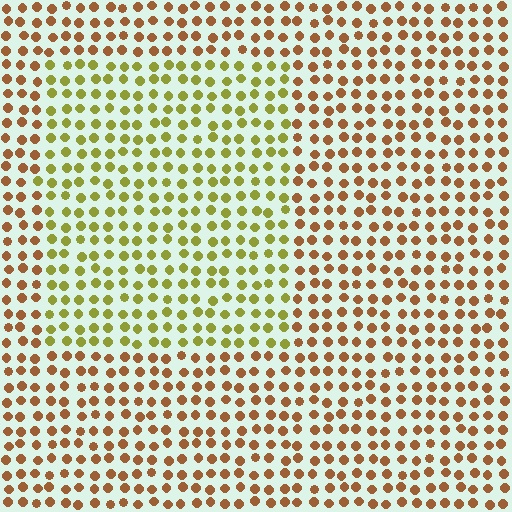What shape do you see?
I see a rectangle.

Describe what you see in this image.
The image is filled with small brown elements in a uniform arrangement. A rectangle-shaped region is visible where the elements are tinted to a slightly different hue, forming a subtle color boundary.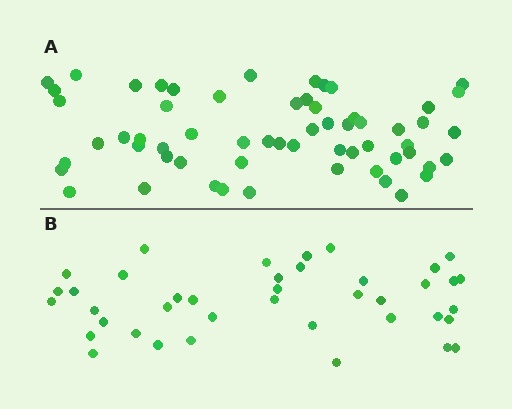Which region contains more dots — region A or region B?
Region A (the top region) has more dots.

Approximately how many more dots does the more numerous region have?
Region A has approximately 20 more dots than region B.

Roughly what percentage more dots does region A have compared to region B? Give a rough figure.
About 50% more.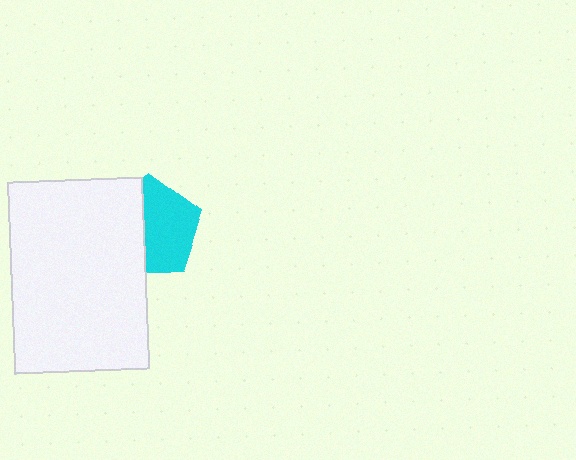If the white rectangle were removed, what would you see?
You would see the complete cyan pentagon.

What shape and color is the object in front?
The object in front is a white rectangle.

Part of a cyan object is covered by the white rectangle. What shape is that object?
It is a pentagon.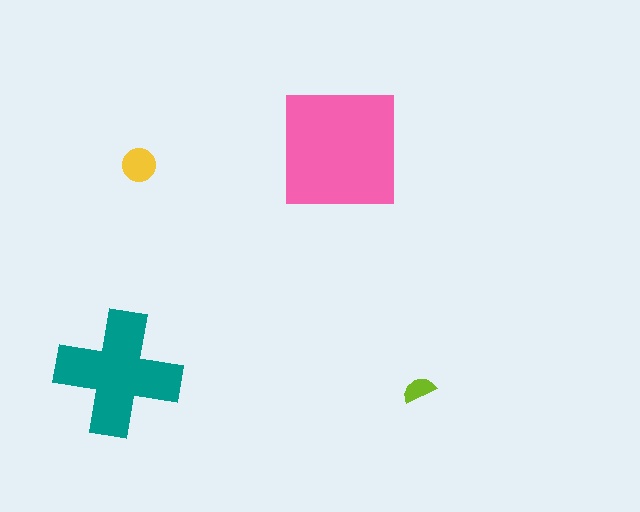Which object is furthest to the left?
The teal cross is leftmost.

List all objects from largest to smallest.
The pink square, the teal cross, the yellow circle, the lime semicircle.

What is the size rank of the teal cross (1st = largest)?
2nd.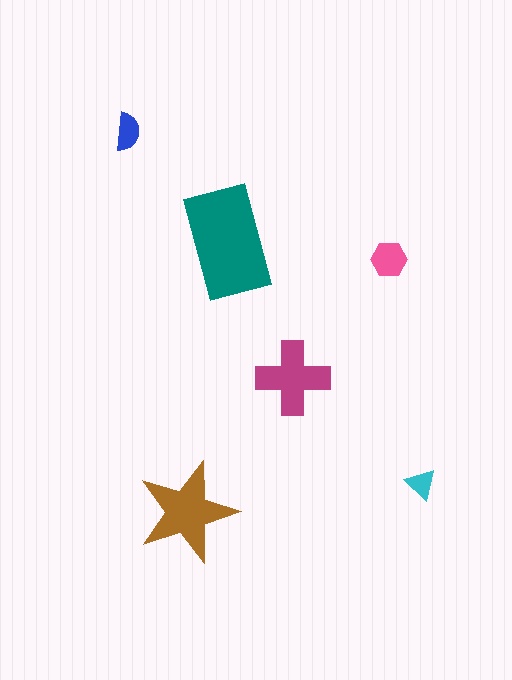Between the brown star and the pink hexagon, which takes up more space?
The brown star.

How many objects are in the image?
There are 6 objects in the image.